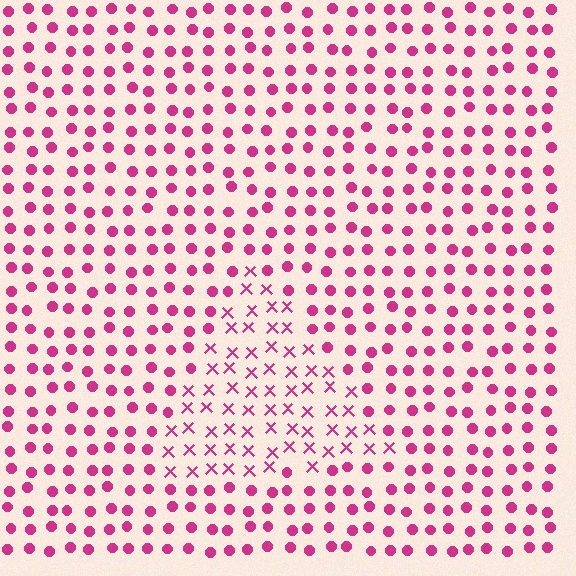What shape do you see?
I see a triangle.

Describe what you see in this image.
The image is filled with small magenta elements arranged in a uniform grid. A triangle-shaped region contains X marks, while the surrounding area contains circles. The boundary is defined purely by the change in element shape.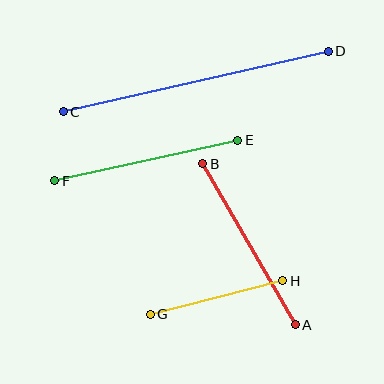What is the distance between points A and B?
The distance is approximately 186 pixels.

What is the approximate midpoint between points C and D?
The midpoint is at approximately (196, 82) pixels.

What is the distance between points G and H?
The distance is approximately 136 pixels.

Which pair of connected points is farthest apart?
Points C and D are farthest apart.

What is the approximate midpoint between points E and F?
The midpoint is at approximately (146, 161) pixels.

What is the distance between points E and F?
The distance is approximately 187 pixels.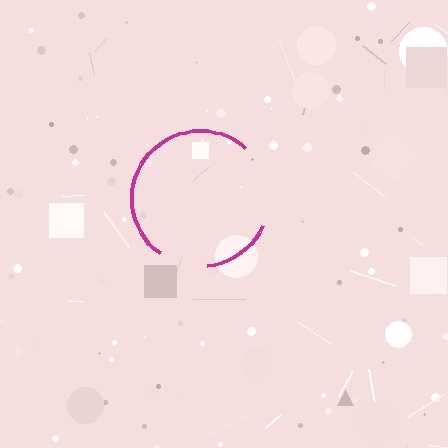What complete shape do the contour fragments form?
The contour fragments form a circle.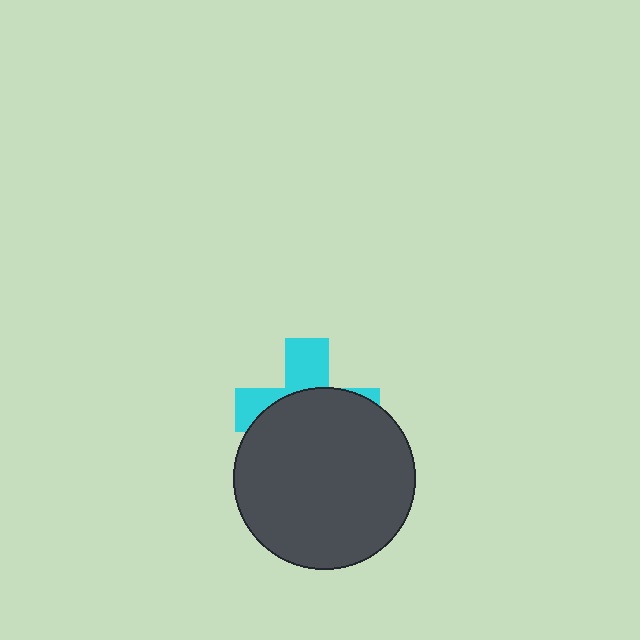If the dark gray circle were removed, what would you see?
You would see the complete cyan cross.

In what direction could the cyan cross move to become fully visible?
The cyan cross could move up. That would shift it out from behind the dark gray circle entirely.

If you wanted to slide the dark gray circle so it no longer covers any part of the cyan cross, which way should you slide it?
Slide it down — that is the most direct way to separate the two shapes.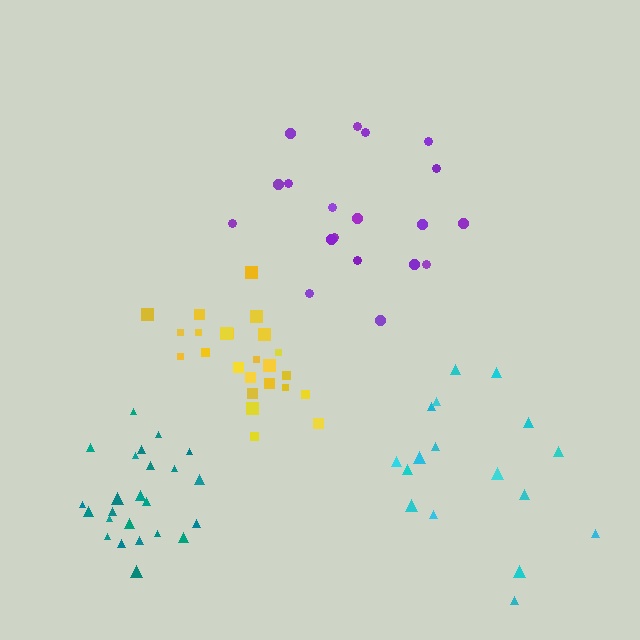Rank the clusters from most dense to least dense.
yellow, teal, purple, cyan.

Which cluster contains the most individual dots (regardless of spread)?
Yellow (24).